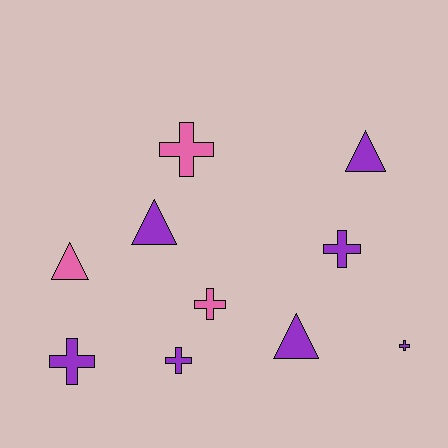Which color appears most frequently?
Purple, with 7 objects.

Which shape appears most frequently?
Cross, with 6 objects.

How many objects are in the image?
There are 10 objects.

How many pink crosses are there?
There are 2 pink crosses.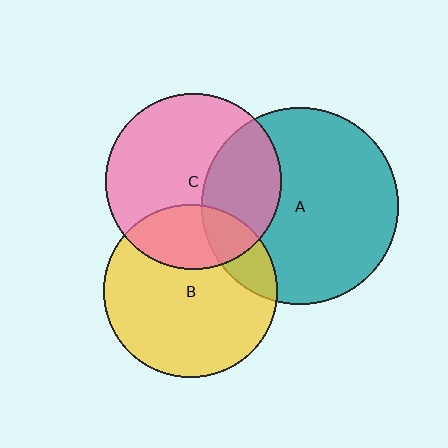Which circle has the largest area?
Circle A (teal).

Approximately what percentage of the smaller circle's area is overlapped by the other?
Approximately 25%.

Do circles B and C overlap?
Yes.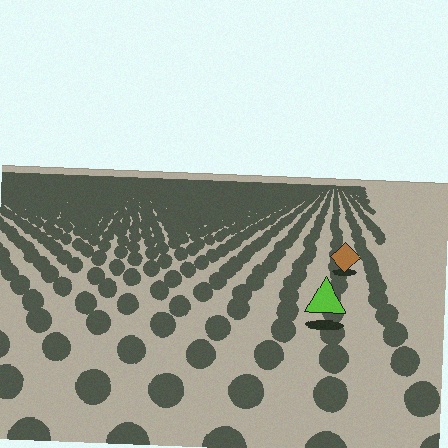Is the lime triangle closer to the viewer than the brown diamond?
Yes. The lime triangle is closer — you can tell from the texture gradient: the ground texture is coarser near it.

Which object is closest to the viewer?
The lime triangle is closest. The texture marks near it are larger and more spread out.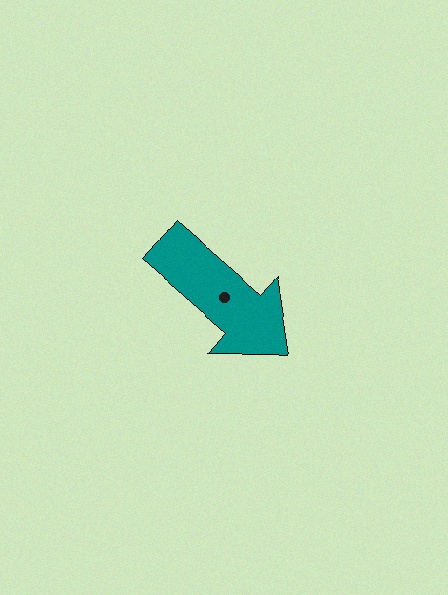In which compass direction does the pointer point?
Southeast.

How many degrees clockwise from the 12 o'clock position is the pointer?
Approximately 131 degrees.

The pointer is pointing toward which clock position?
Roughly 4 o'clock.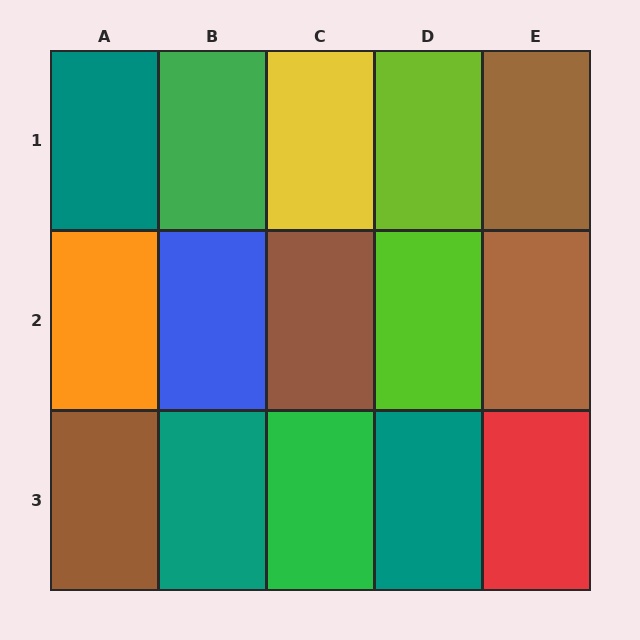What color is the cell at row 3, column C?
Green.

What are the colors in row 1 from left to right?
Teal, green, yellow, lime, brown.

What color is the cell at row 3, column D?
Teal.